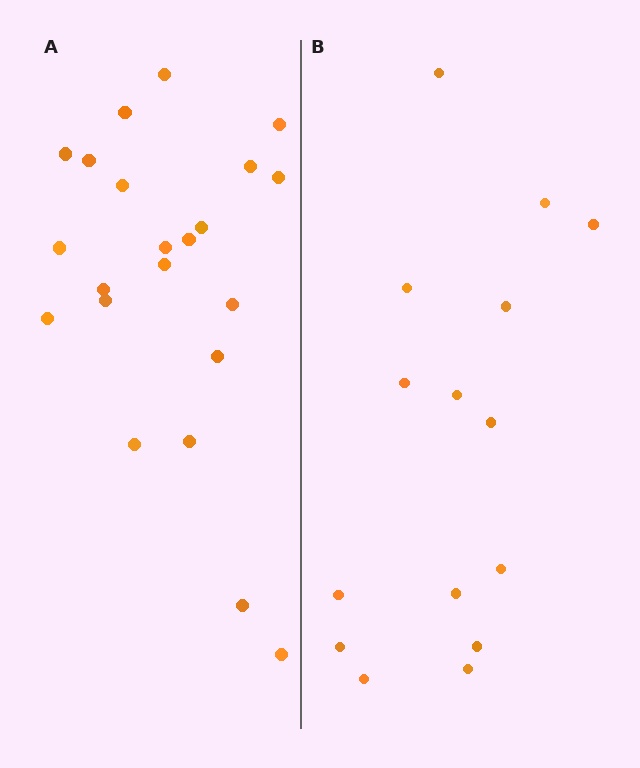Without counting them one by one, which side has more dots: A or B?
Region A (the left region) has more dots.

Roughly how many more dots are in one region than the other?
Region A has roughly 8 or so more dots than region B.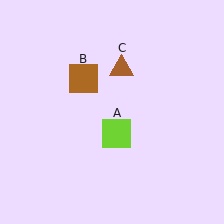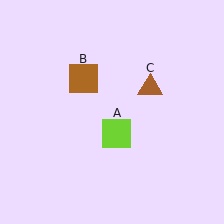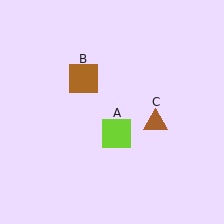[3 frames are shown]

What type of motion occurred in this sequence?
The brown triangle (object C) rotated clockwise around the center of the scene.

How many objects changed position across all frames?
1 object changed position: brown triangle (object C).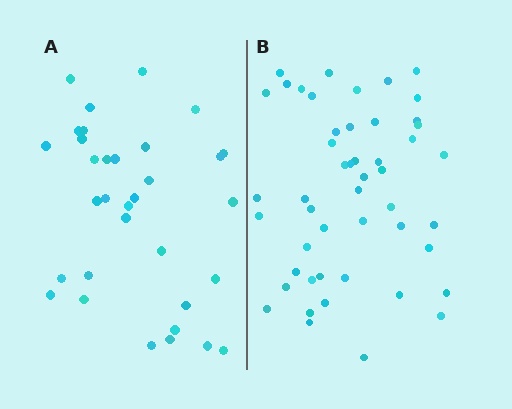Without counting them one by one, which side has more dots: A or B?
Region B (the right region) has more dots.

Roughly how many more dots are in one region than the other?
Region B has approximately 15 more dots than region A.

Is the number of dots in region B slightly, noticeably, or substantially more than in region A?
Region B has substantially more. The ratio is roughly 1.5 to 1.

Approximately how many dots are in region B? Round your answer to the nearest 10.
About 50 dots. (The exact count is 49, which rounds to 50.)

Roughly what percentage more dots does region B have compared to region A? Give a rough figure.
About 50% more.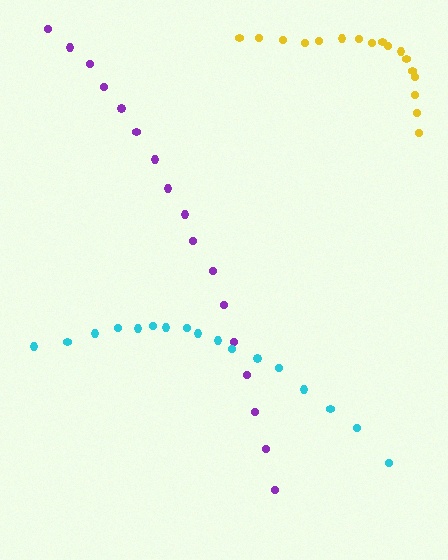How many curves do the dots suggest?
There are 3 distinct paths.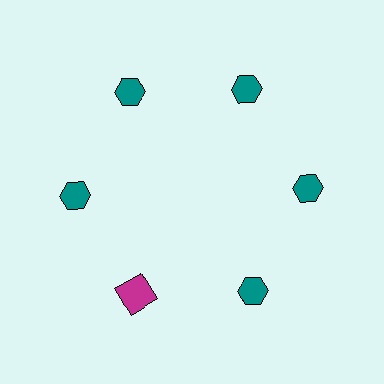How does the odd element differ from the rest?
It differs in both color (magenta instead of teal) and shape (square instead of hexagon).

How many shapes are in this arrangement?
There are 6 shapes arranged in a ring pattern.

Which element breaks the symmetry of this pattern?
The magenta square at roughly the 7 o'clock position breaks the symmetry. All other shapes are teal hexagons.